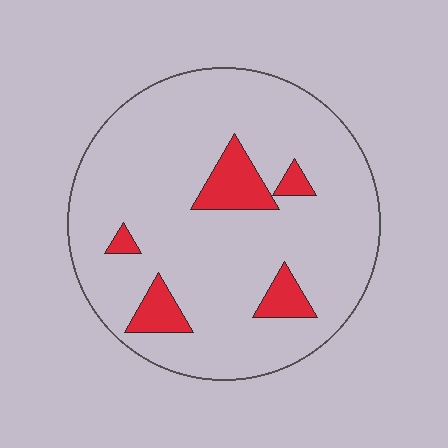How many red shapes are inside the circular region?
5.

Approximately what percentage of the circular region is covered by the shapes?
Approximately 10%.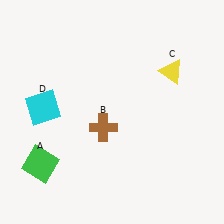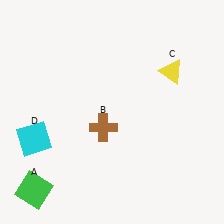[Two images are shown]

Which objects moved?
The objects that moved are: the green square (A), the cyan square (D).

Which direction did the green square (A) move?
The green square (A) moved down.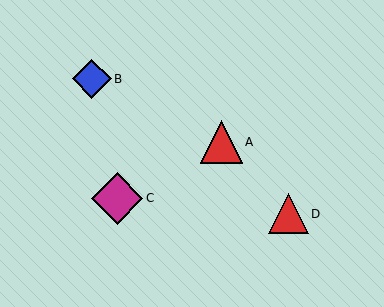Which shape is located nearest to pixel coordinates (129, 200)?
The magenta diamond (labeled C) at (117, 198) is nearest to that location.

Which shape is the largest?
The magenta diamond (labeled C) is the largest.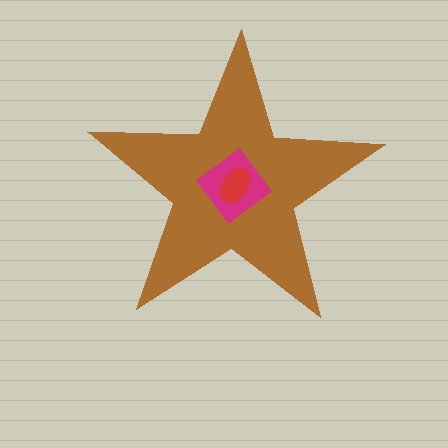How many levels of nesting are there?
3.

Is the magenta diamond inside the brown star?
Yes.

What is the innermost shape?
The red ellipse.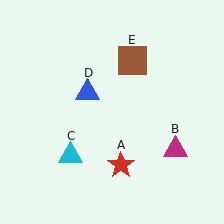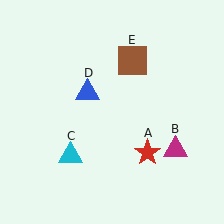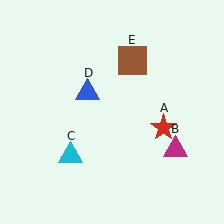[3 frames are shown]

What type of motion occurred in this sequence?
The red star (object A) rotated counterclockwise around the center of the scene.